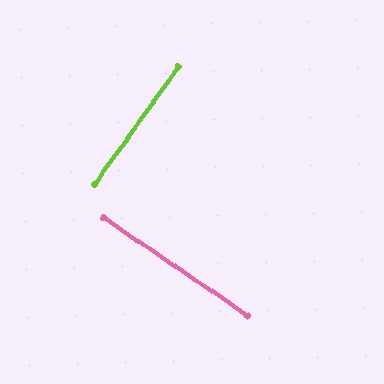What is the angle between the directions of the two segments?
Approximately 88 degrees.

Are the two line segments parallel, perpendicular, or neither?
Perpendicular — they meet at approximately 88°.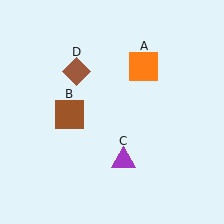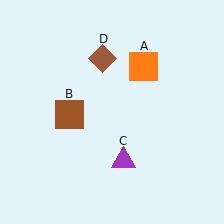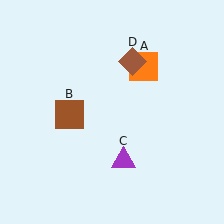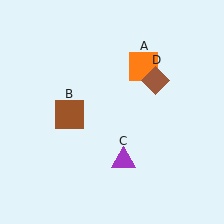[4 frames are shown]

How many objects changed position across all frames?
1 object changed position: brown diamond (object D).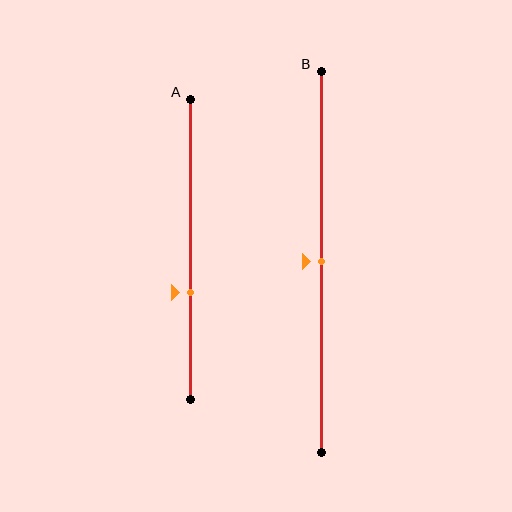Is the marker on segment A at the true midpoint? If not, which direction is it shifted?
No, the marker on segment A is shifted downward by about 14% of the segment length.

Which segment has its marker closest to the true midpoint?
Segment B has its marker closest to the true midpoint.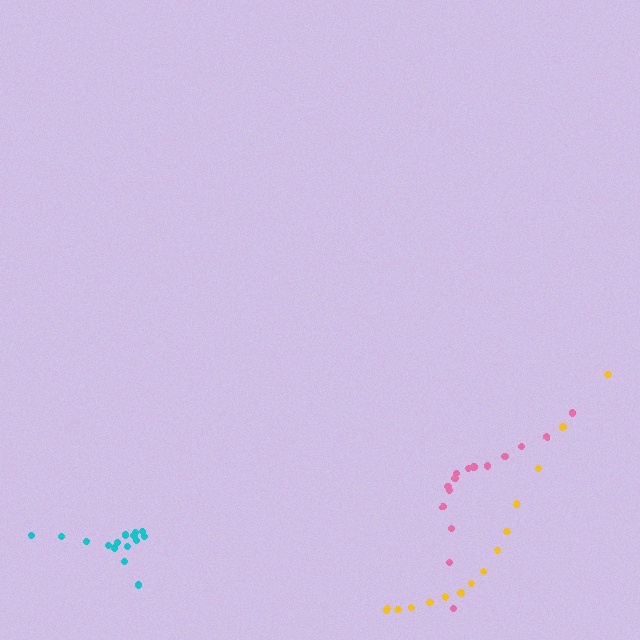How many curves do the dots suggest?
There are 3 distinct paths.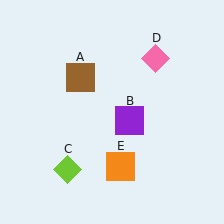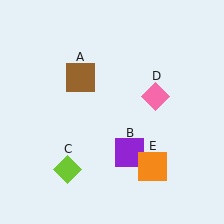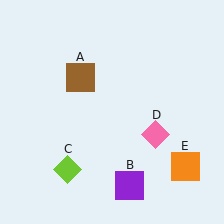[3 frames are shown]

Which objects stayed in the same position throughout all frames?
Brown square (object A) and lime diamond (object C) remained stationary.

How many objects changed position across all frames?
3 objects changed position: purple square (object B), pink diamond (object D), orange square (object E).